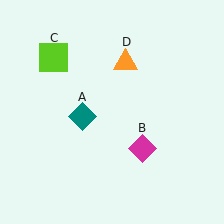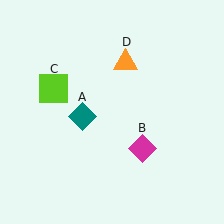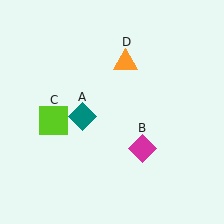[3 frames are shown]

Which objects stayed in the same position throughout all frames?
Teal diamond (object A) and magenta diamond (object B) and orange triangle (object D) remained stationary.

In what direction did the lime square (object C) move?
The lime square (object C) moved down.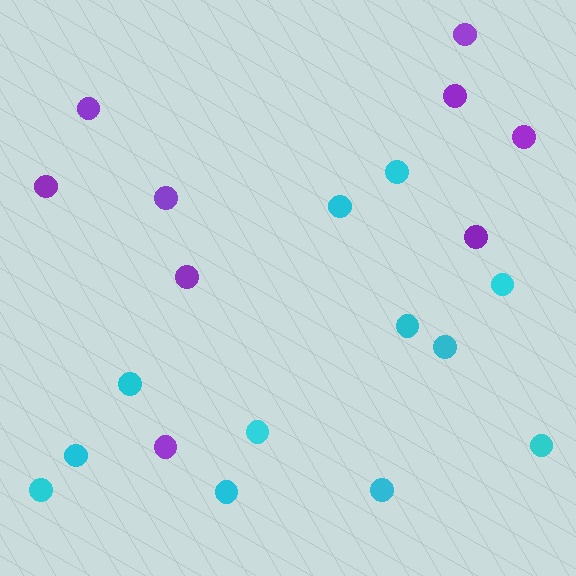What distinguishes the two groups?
There are 2 groups: one group of purple circles (9) and one group of cyan circles (12).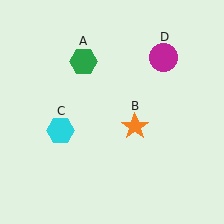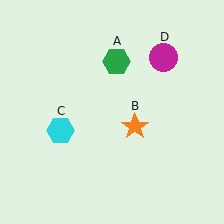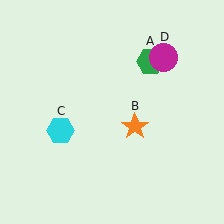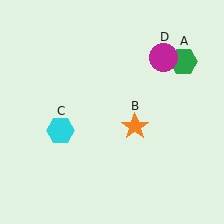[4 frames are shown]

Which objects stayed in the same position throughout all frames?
Orange star (object B) and cyan hexagon (object C) and magenta circle (object D) remained stationary.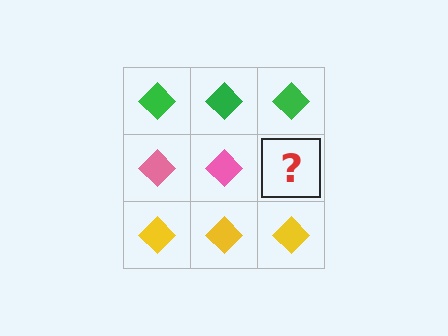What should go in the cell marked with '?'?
The missing cell should contain a pink diamond.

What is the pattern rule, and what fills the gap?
The rule is that each row has a consistent color. The gap should be filled with a pink diamond.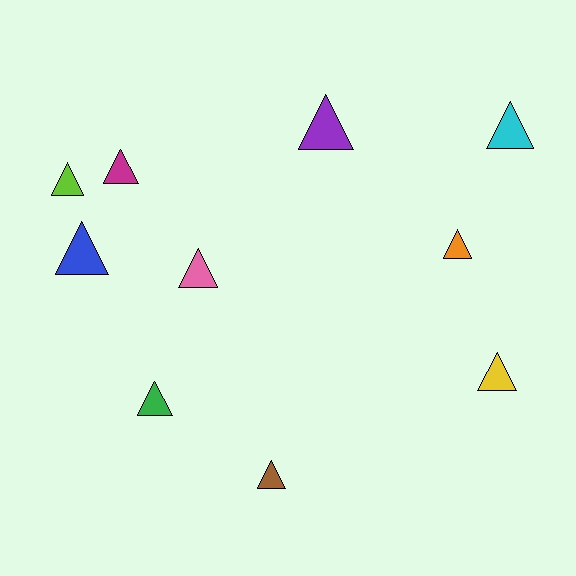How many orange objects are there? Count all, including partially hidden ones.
There is 1 orange object.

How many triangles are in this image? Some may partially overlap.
There are 10 triangles.